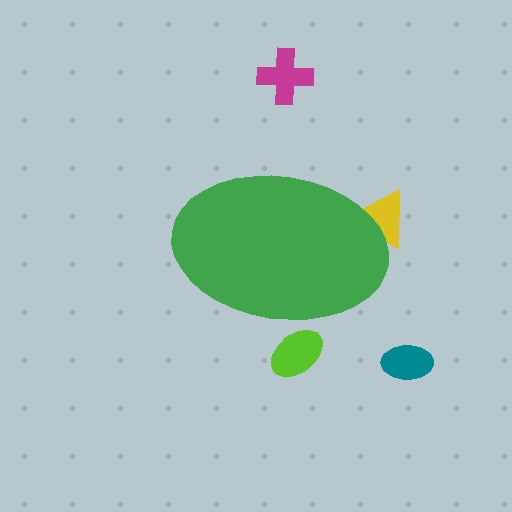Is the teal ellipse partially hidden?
No, the teal ellipse is fully visible.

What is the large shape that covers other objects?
A green ellipse.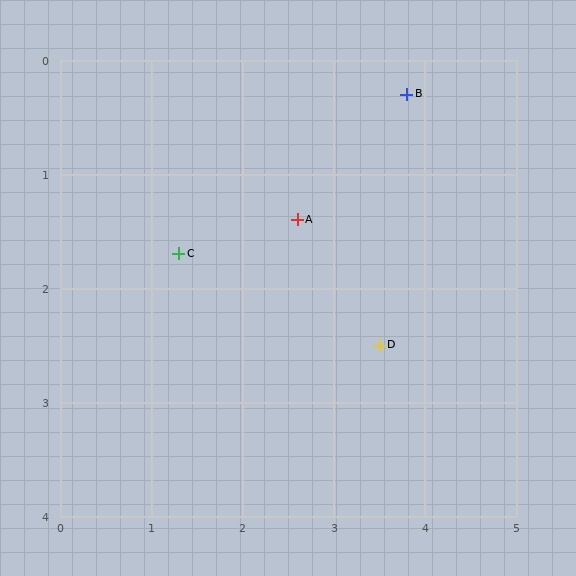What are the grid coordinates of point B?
Point B is at approximately (3.8, 0.3).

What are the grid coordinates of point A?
Point A is at approximately (2.6, 1.4).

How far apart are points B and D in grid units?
Points B and D are about 2.2 grid units apart.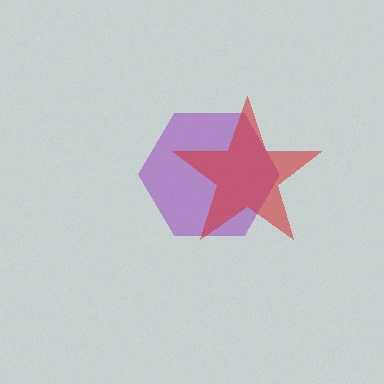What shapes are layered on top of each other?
The layered shapes are: a purple hexagon, a red star.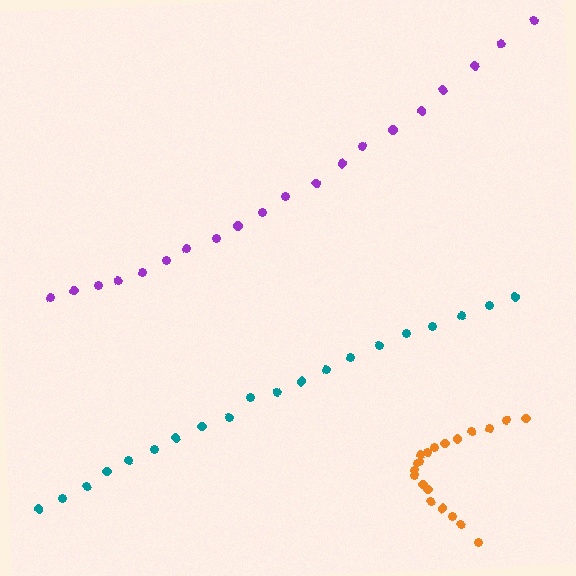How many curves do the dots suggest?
There are 3 distinct paths.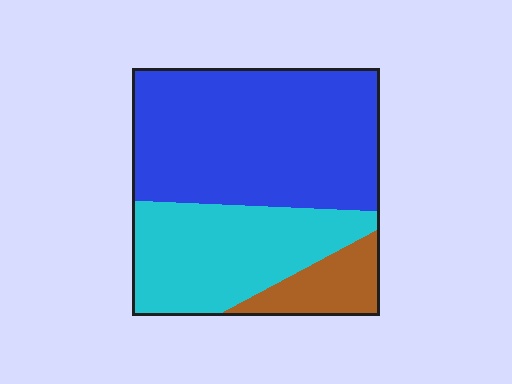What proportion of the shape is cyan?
Cyan covers roughly 35% of the shape.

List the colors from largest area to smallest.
From largest to smallest: blue, cyan, brown.